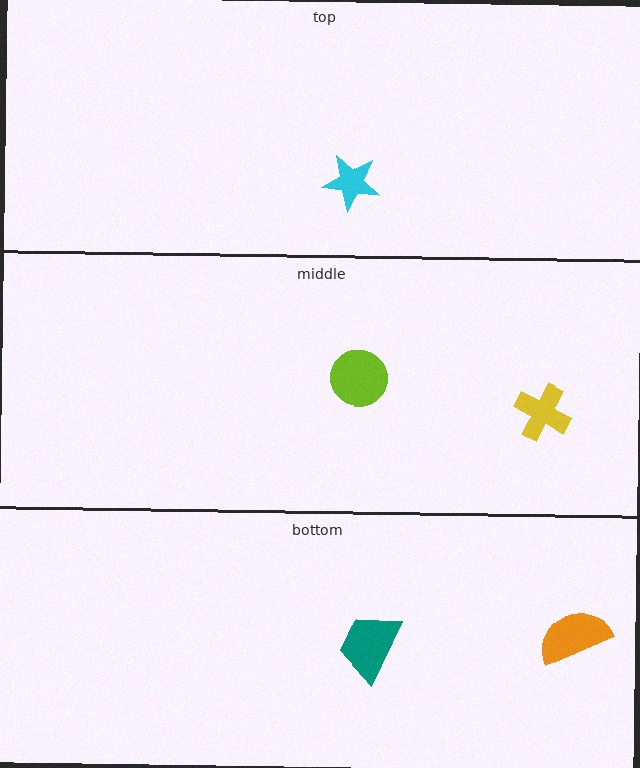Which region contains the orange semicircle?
The bottom region.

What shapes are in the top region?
The cyan star.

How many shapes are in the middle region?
2.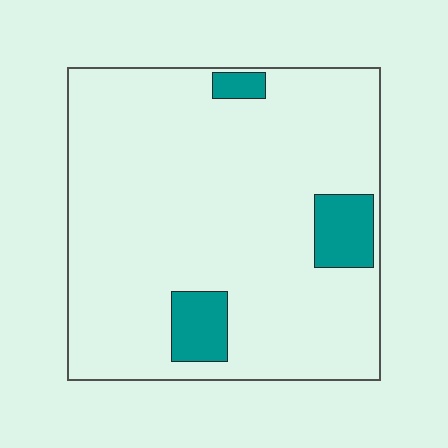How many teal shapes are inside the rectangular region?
3.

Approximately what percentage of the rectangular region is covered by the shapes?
Approximately 10%.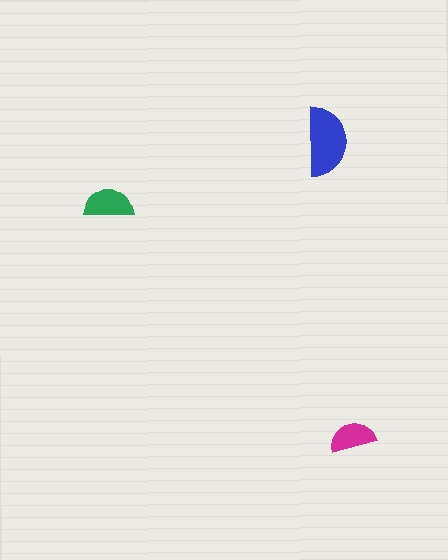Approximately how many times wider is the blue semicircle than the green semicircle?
About 1.5 times wider.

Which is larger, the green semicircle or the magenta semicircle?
The green one.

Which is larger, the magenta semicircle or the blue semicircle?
The blue one.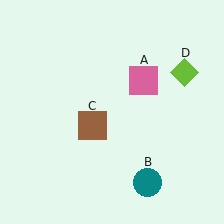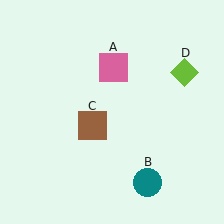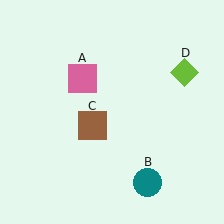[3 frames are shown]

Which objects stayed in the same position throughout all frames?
Teal circle (object B) and brown square (object C) and lime diamond (object D) remained stationary.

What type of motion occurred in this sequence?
The pink square (object A) rotated counterclockwise around the center of the scene.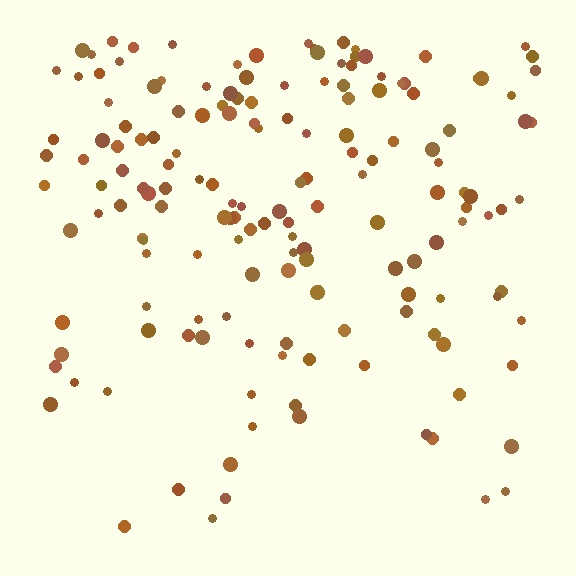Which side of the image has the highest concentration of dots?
The top.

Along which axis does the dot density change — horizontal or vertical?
Vertical.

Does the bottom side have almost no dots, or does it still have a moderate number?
Still a moderate number, just noticeably fewer than the top.